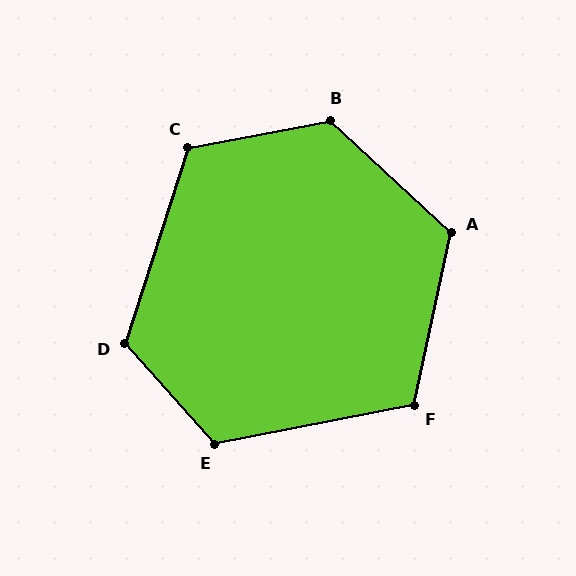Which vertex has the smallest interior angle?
F, at approximately 113 degrees.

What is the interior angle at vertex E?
Approximately 121 degrees (obtuse).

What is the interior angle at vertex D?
Approximately 120 degrees (obtuse).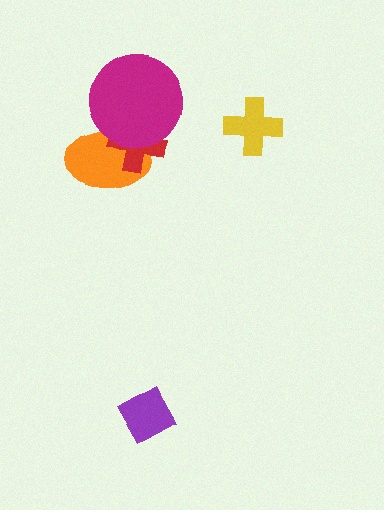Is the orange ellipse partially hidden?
Yes, it is partially covered by another shape.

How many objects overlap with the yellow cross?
0 objects overlap with the yellow cross.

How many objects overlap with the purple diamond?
0 objects overlap with the purple diamond.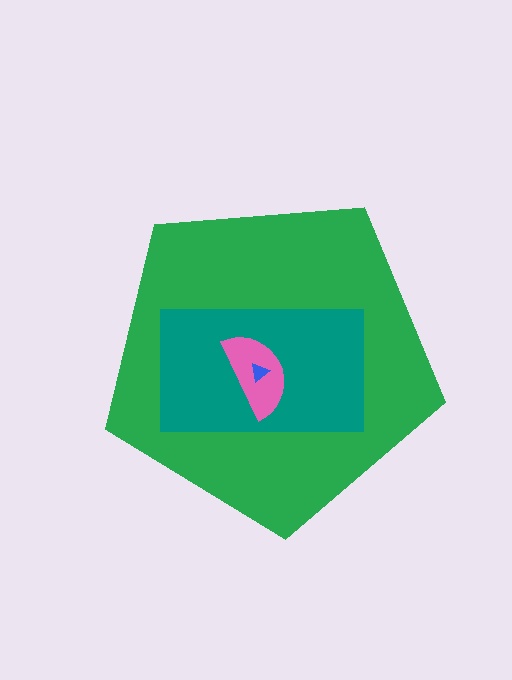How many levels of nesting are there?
4.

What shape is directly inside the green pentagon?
The teal rectangle.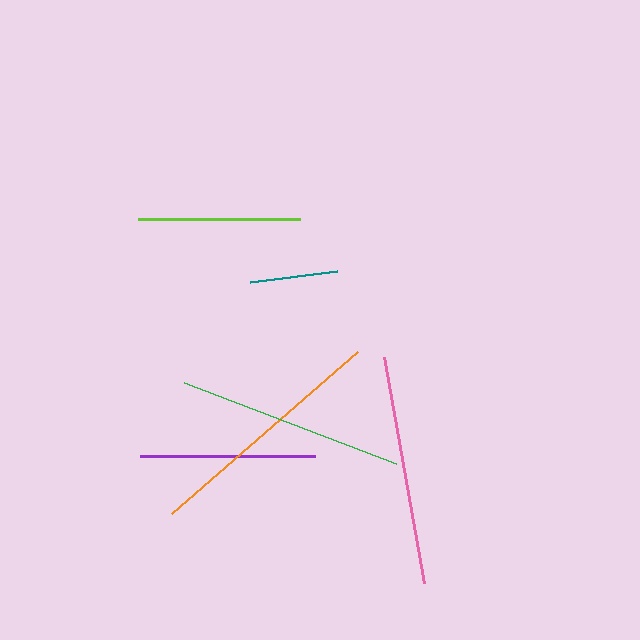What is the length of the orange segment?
The orange segment is approximately 247 pixels long.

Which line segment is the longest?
The orange line is the longest at approximately 247 pixels.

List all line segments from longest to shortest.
From longest to shortest: orange, pink, green, purple, lime, teal.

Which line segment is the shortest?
The teal line is the shortest at approximately 88 pixels.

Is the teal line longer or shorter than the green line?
The green line is longer than the teal line.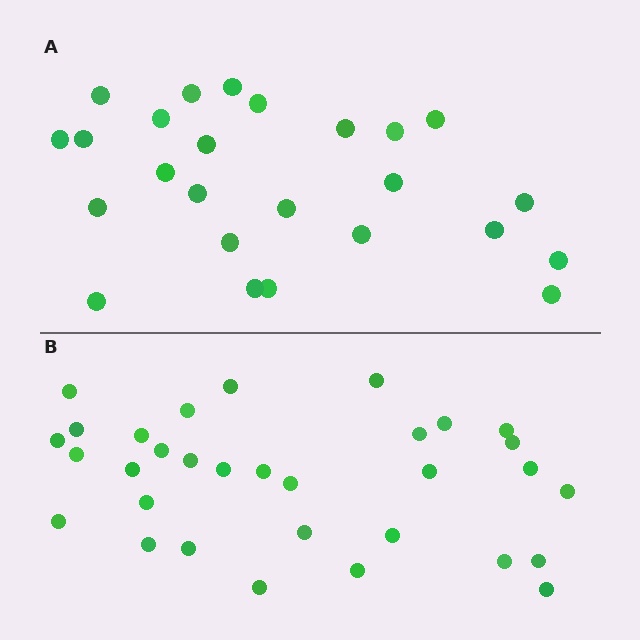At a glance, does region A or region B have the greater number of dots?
Region B (the bottom region) has more dots.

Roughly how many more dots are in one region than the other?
Region B has roughly 8 or so more dots than region A.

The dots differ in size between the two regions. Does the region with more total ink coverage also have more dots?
No. Region A has more total ink coverage because its dots are larger, but region B actually contains more individual dots. Total area can be misleading — the number of items is what matters here.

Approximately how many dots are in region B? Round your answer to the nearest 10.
About 30 dots. (The exact count is 32, which rounds to 30.)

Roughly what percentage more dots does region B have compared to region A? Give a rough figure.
About 30% more.